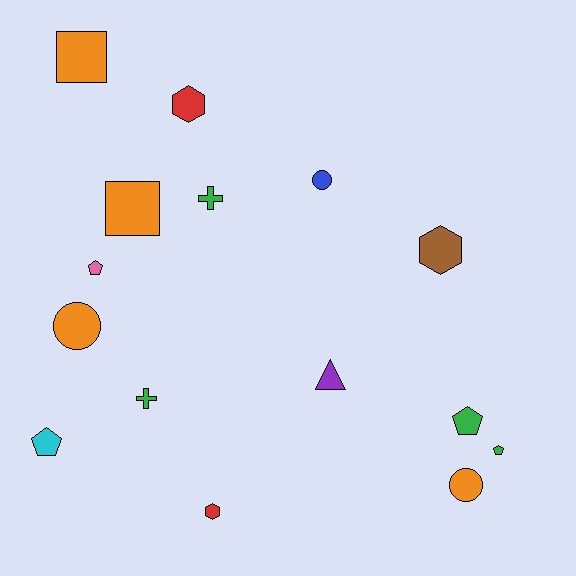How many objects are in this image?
There are 15 objects.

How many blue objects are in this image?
There is 1 blue object.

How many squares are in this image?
There are 2 squares.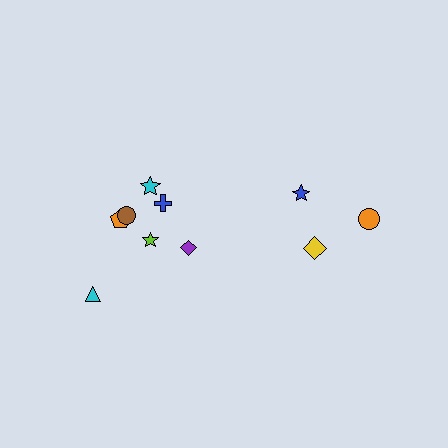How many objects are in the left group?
There are 7 objects.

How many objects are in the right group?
There are 3 objects.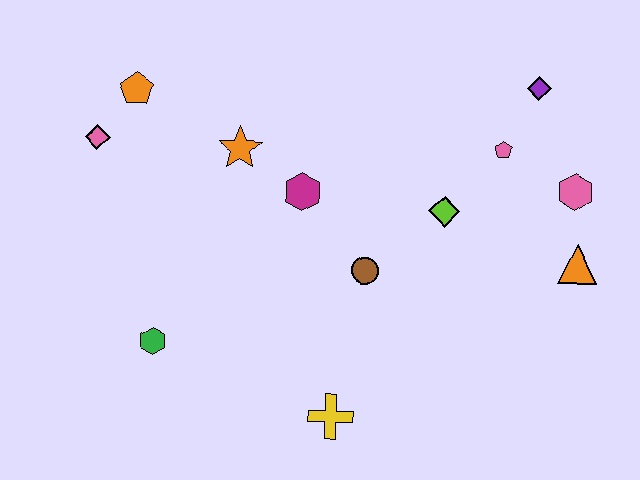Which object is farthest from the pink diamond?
The orange triangle is farthest from the pink diamond.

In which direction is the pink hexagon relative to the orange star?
The pink hexagon is to the right of the orange star.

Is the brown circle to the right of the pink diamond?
Yes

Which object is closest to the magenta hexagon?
The orange star is closest to the magenta hexagon.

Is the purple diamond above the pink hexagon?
Yes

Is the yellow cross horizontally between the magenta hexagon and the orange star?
No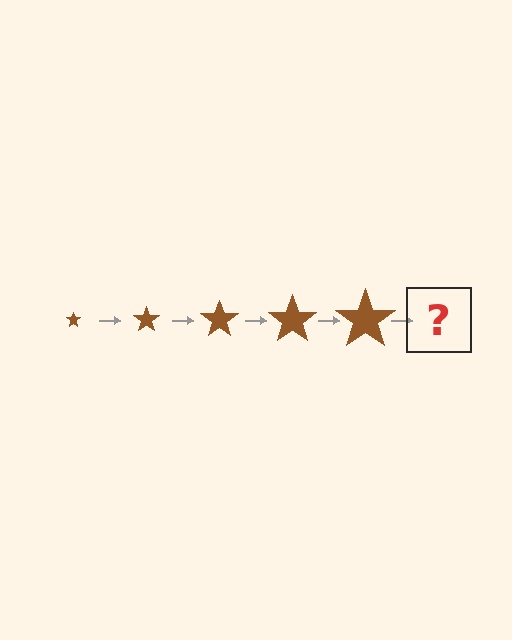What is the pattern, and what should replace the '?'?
The pattern is that the star gets progressively larger each step. The '?' should be a brown star, larger than the previous one.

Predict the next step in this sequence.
The next step is a brown star, larger than the previous one.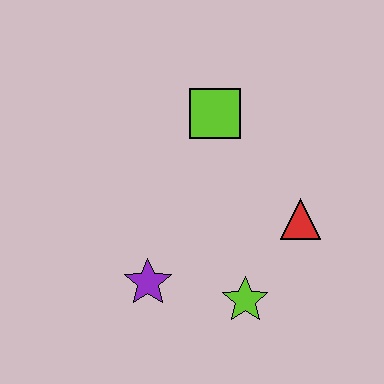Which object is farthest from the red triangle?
The purple star is farthest from the red triangle.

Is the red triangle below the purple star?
No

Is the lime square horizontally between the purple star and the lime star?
Yes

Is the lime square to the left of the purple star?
No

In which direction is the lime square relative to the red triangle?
The lime square is above the red triangle.